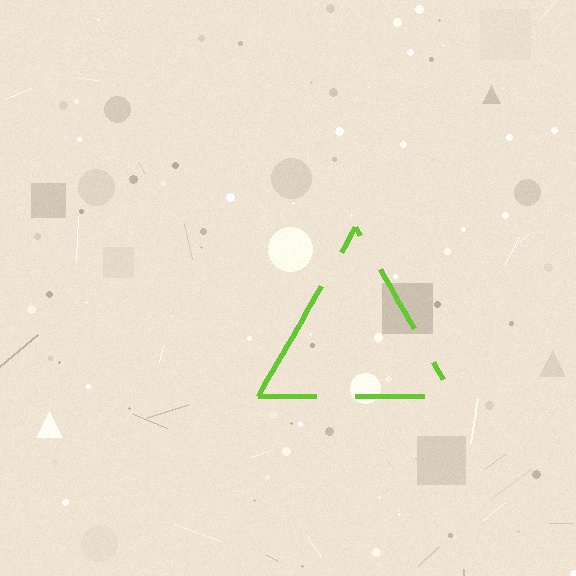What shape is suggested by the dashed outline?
The dashed outline suggests a triangle.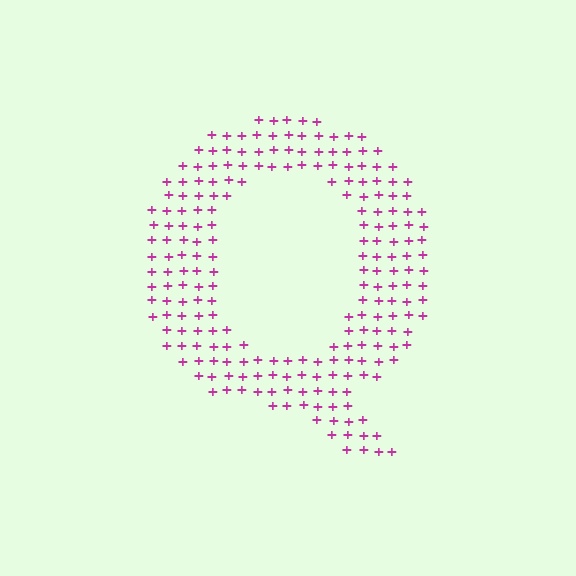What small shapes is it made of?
It is made of small plus signs.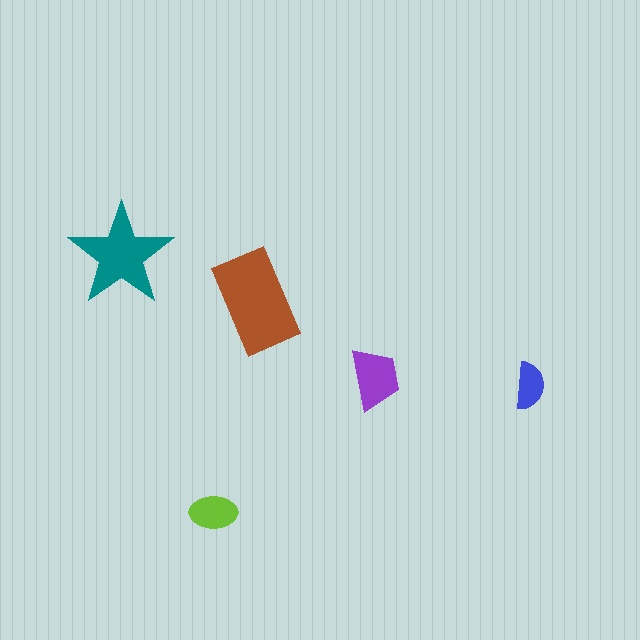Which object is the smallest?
The blue semicircle.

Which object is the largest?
The brown rectangle.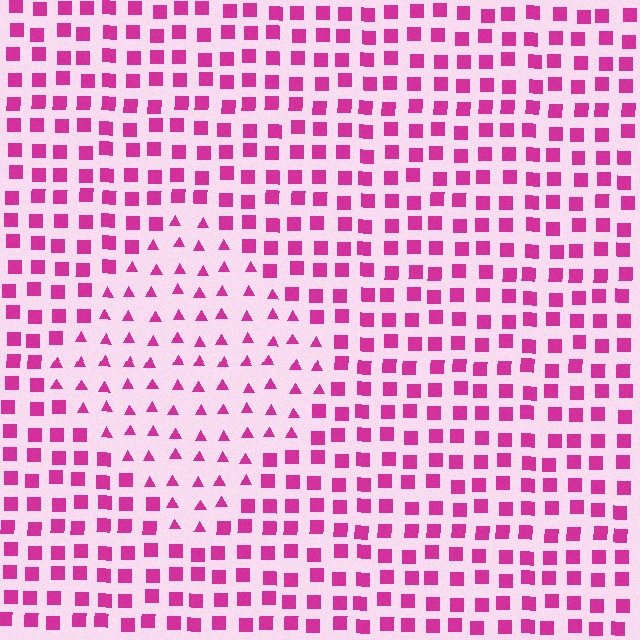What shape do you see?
I see a diamond.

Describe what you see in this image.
The image is filled with small magenta elements arranged in a uniform grid. A diamond-shaped region contains triangles, while the surrounding area contains squares. The boundary is defined purely by the change in element shape.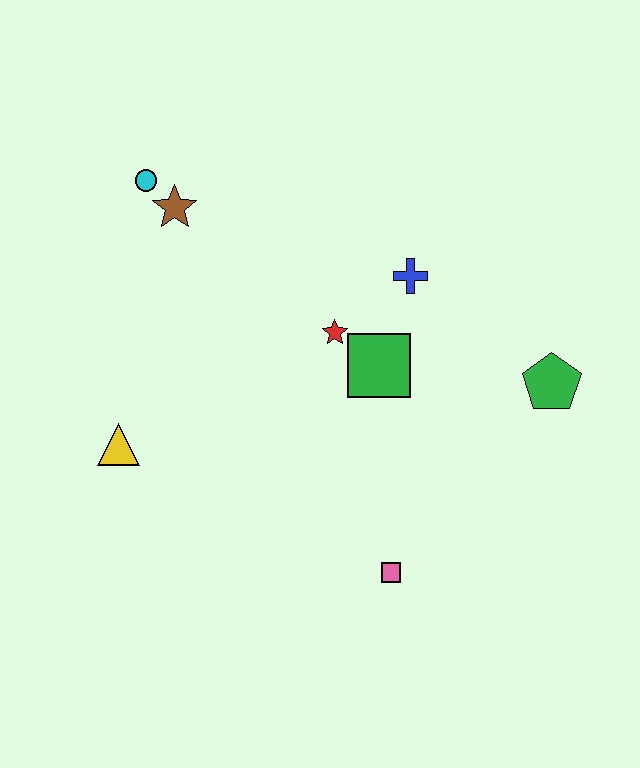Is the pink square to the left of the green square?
No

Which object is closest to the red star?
The green square is closest to the red star.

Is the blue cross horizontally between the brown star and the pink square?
No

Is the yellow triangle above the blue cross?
No